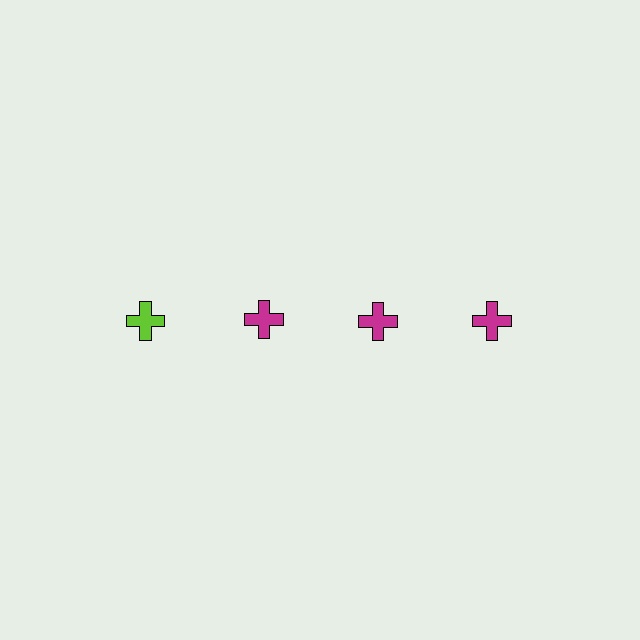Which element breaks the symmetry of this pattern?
The lime cross in the top row, leftmost column breaks the symmetry. All other shapes are magenta crosses.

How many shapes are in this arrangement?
There are 4 shapes arranged in a grid pattern.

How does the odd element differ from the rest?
It has a different color: lime instead of magenta.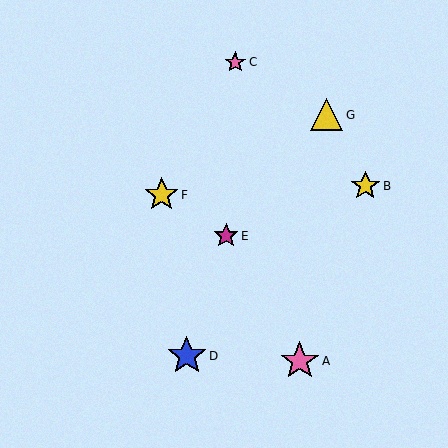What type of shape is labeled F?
Shape F is a yellow star.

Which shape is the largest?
The pink star (labeled A) is the largest.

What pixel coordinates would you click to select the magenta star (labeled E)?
Click at (226, 236) to select the magenta star E.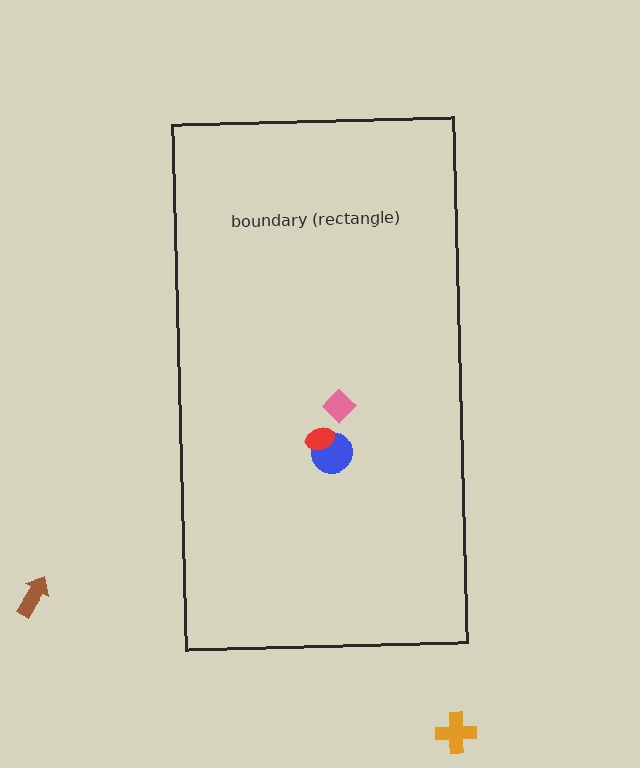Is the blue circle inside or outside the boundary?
Inside.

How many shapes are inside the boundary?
3 inside, 2 outside.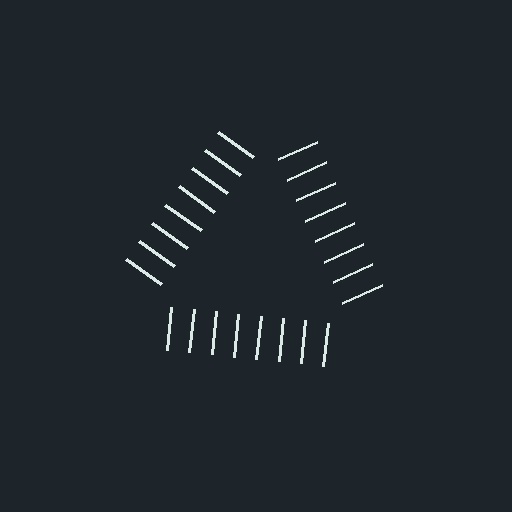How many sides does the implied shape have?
3 sides — the line-ends trace a triangle.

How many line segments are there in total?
24 — 8 along each of the 3 edges.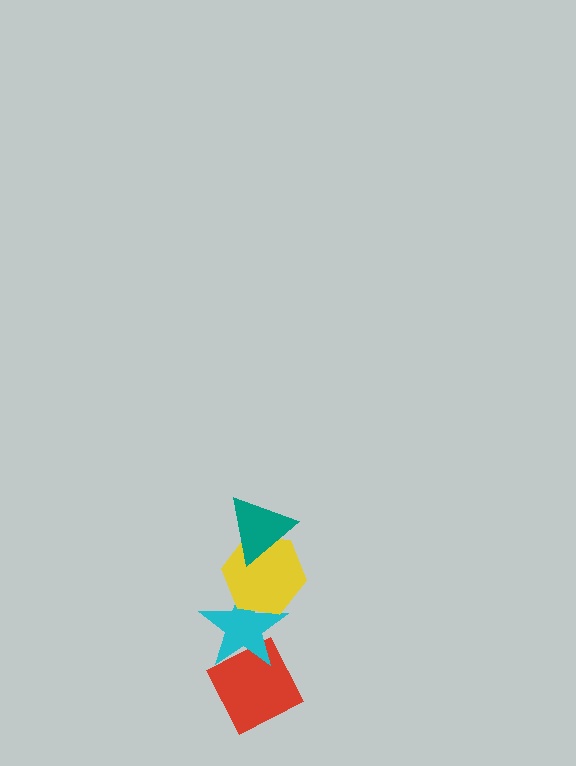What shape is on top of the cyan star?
The yellow hexagon is on top of the cyan star.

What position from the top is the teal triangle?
The teal triangle is 1st from the top.